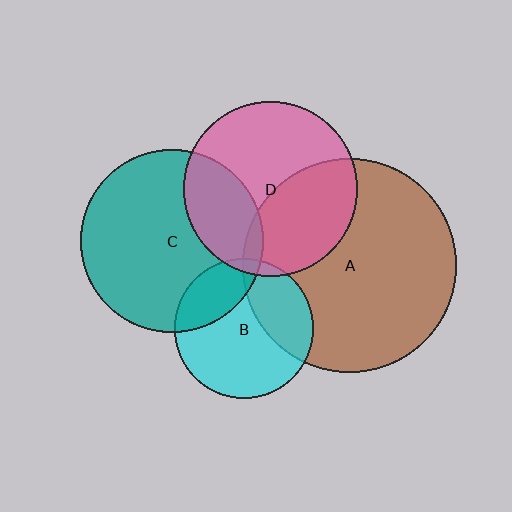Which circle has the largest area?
Circle A (brown).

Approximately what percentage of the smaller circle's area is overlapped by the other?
Approximately 40%.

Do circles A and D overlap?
Yes.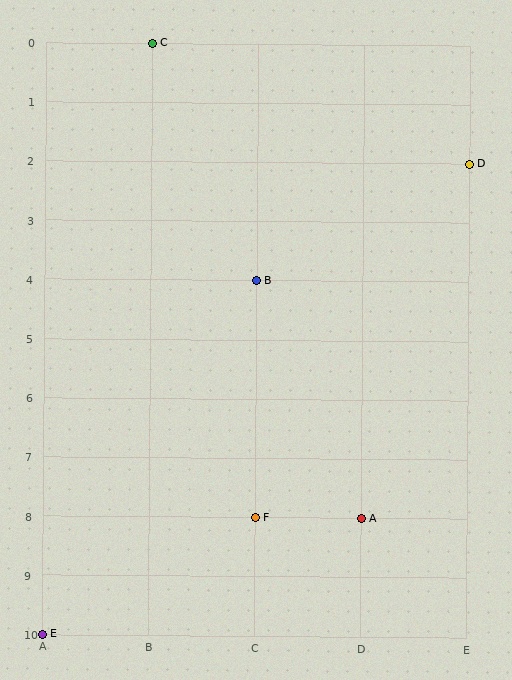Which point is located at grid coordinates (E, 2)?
Point D is at (E, 2).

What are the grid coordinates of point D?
Point D is at grid coordinates (E, 2).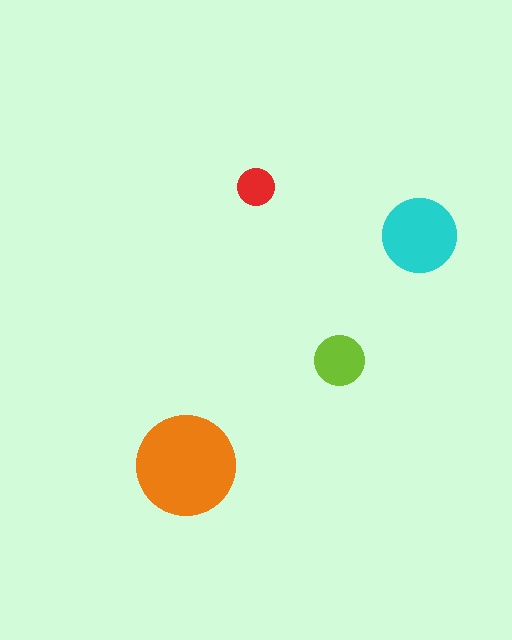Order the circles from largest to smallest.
the orange one, the cyan one, the lime one, the red one.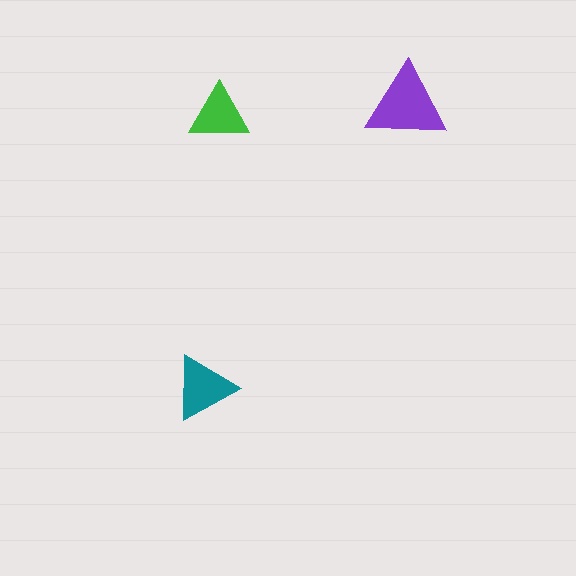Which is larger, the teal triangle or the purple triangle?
The purple one.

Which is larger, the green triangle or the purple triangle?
The purple one.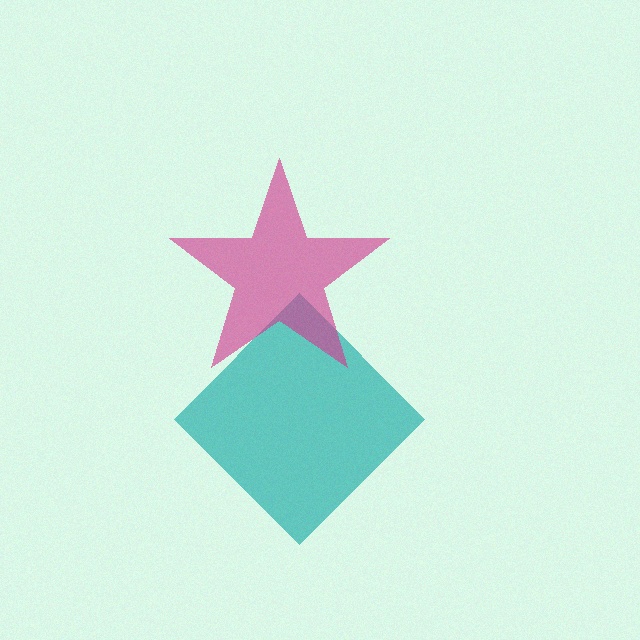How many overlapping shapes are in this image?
There are 2 overlapping shapes in the image.